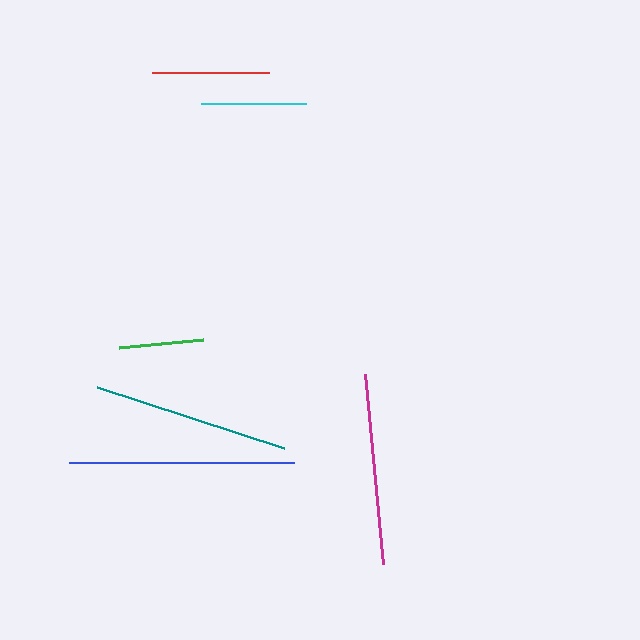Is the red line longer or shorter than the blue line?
The blue line is longer than the red line.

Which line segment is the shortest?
The green line is the shortest at approximately 85 pixels.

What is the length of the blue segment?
The blue segment is approximately 225 pixels long.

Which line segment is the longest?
The blue line is the longest at approximately 225 pixels.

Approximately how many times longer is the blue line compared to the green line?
The blue line is approximately 2.6 times the length of the green line.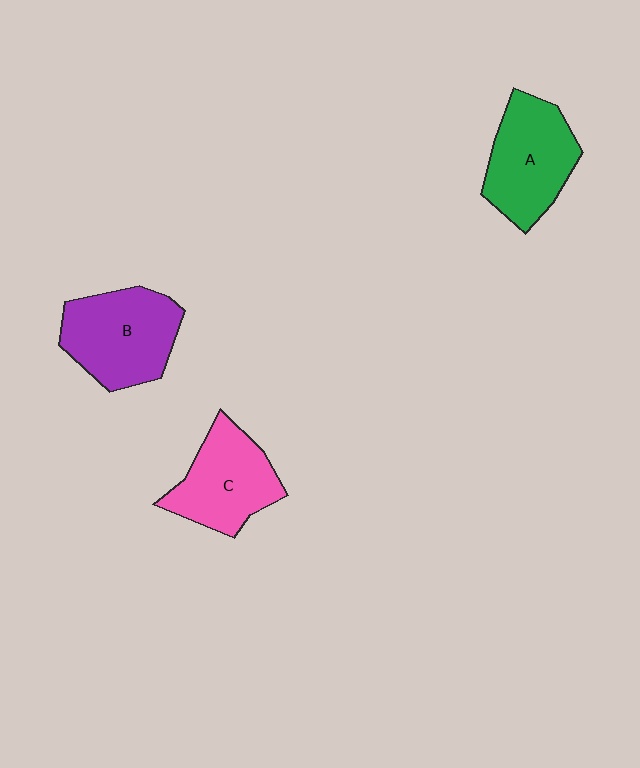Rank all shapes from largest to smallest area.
From largest to smallest: B (purple), A (green), C (pink).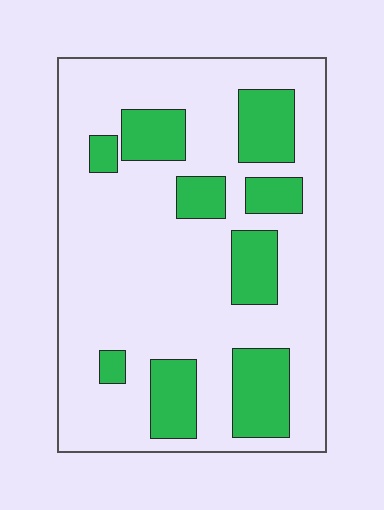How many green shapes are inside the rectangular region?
9.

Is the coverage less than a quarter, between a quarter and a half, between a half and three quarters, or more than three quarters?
Less than a quarter.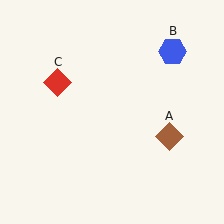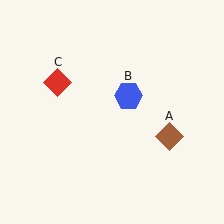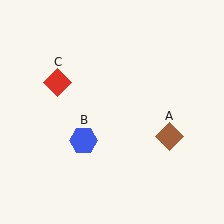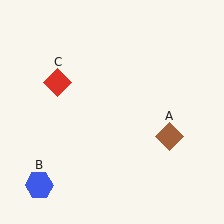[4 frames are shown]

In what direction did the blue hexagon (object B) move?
The blue hexagon (object B) moved down and to the left.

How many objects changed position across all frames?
1 object changed position: blue hexagon (object B).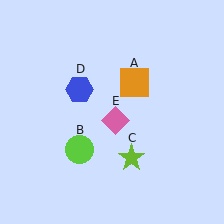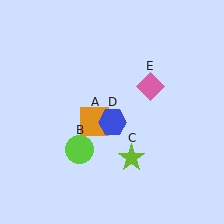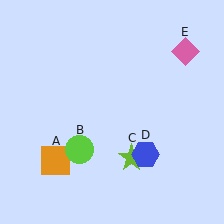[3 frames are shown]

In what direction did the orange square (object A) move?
The orange square (object A) moved down and to the left.